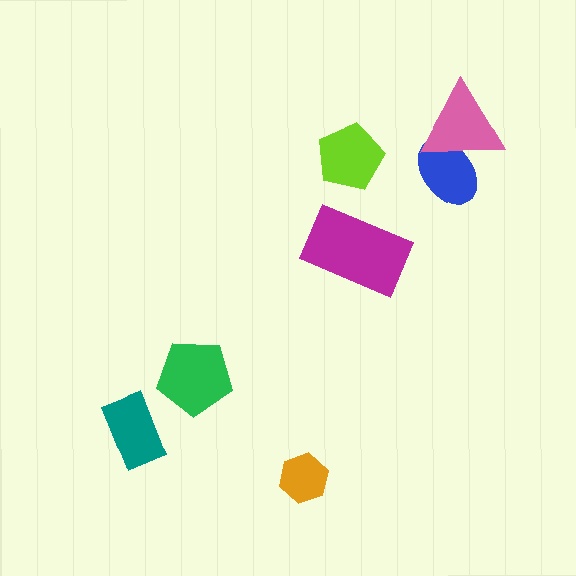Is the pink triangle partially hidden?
No, no other shape covers it.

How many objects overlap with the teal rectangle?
0 objects overlap with the teal rectangle.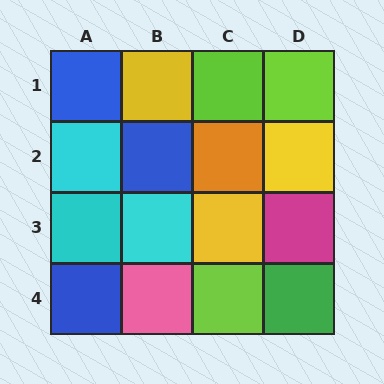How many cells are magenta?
1 cell is magenta.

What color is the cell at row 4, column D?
Green.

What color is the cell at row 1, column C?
Lime.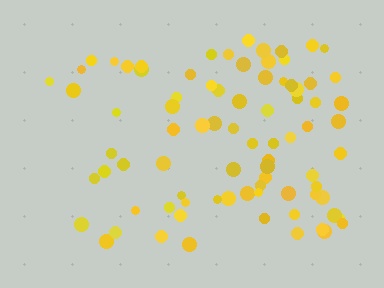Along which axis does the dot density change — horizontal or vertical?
Horizontal.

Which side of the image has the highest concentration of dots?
The right.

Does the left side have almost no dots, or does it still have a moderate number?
Still a moderate number, just noticeably fewer than the right.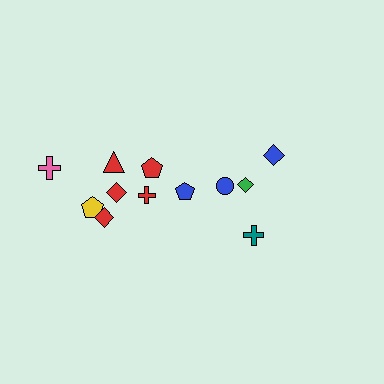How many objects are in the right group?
There are 5 objects.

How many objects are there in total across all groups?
There are 12 objects.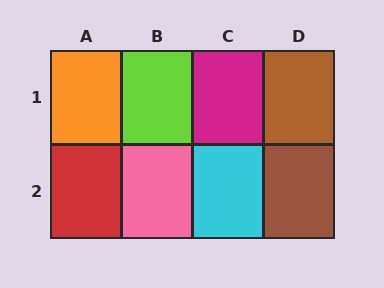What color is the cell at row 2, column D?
Brown.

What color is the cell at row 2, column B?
Pink.